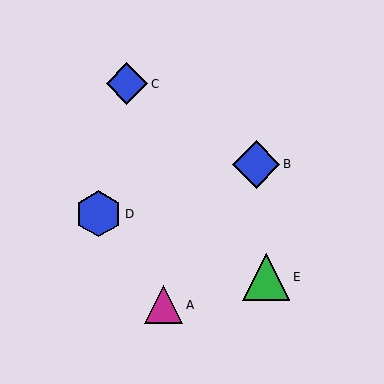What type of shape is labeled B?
Shape B is a blue diamond.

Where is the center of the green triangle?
The center of the green triangle is at (266, 277).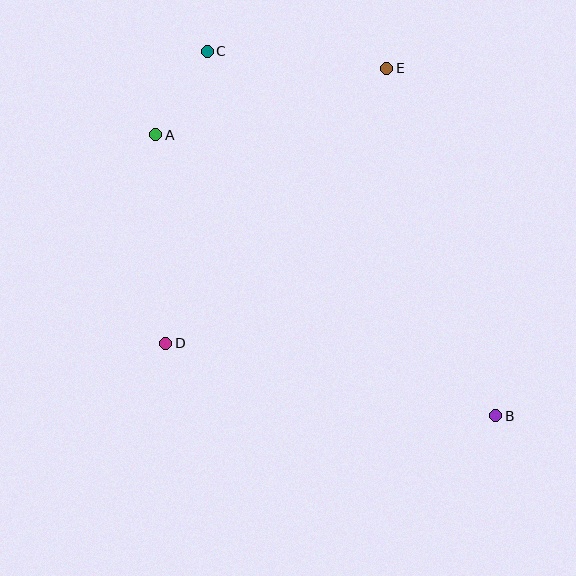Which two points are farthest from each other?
Points B and C are farthest from each other.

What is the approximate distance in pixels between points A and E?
The distance between A and E is approximately 240 pixels.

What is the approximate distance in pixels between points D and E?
The distance between D and E is approximately 353 pixels.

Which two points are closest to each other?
Points A and C are closest to each other.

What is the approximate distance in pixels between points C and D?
The distance between C and D is approximately 295 pixels.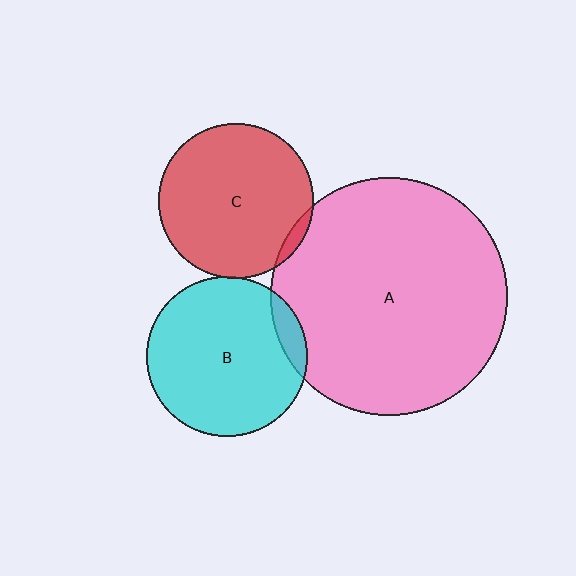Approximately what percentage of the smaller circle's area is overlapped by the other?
Approximately 5%.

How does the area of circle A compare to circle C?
Approximately 2.3 times.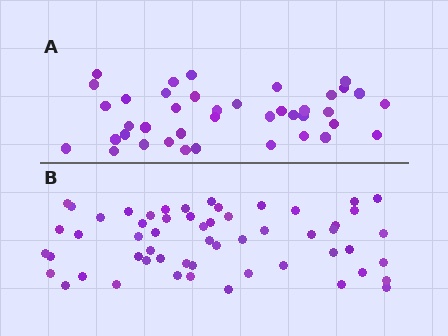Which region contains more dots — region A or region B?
Region B (the bottom region) has more dots.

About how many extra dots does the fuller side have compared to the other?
Region B has approximately 15 more dots than region A.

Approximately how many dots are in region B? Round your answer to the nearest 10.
About 60 dots. (The exact count is 56, which rounds to 60.)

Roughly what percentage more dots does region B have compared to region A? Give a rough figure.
About 40% more.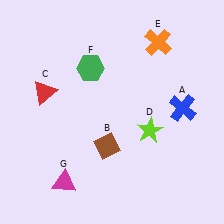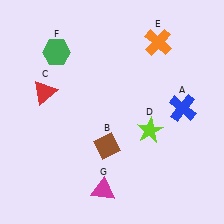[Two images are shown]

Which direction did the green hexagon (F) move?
The green hexagon (F) moved left.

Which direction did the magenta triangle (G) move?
The magenta triangle (G) moved right.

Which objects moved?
The objects that moved are: the green hexagon (F), the magenta triangle (G).